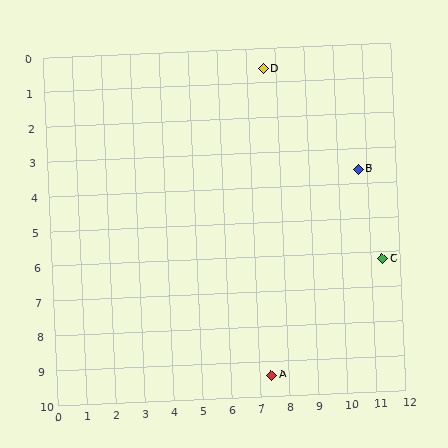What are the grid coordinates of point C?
Point C is at approximately (11.4, 6.2).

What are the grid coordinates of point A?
Point A is at approximately (7.4, 9.4).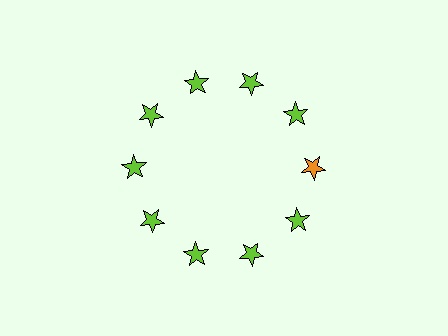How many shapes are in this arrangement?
There are 10 shapes arranged in a ring pattern.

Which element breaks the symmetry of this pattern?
The orange star at roughly the 3 o'clock position breaks the symmetry. All other shapes are lime stars.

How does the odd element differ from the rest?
It has a different color: orange instead of lime.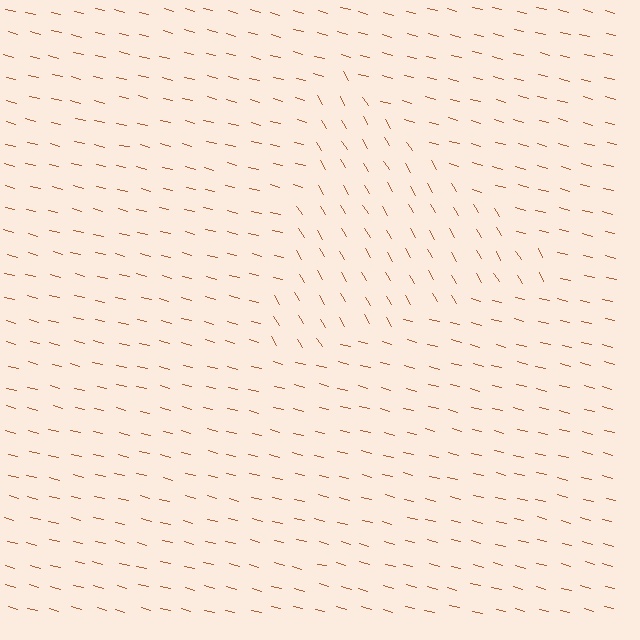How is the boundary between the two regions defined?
The boundary is defined purely by a change in line orientation (approximately 45 degrees difference). All lines are the same color and thickness.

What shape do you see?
I see a triangle.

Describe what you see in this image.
The image is filled with small brown line segments. A triangle region in the image has lines oriented differently from the surrounding lines, creating a visible texture boundary.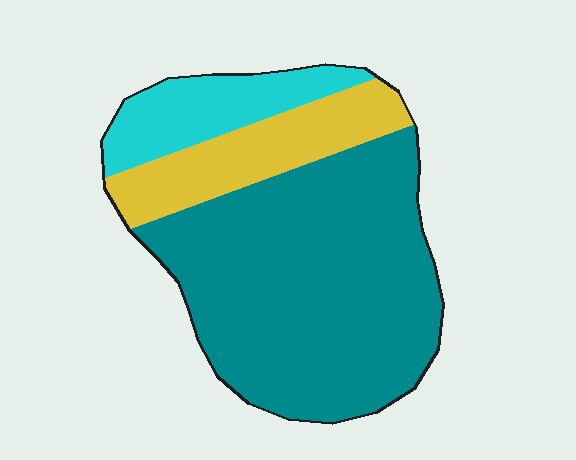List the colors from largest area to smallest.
From largest to smallest: teal, yellow, cyan.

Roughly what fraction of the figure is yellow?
Yellow takes up about one fifth (1/5) of the figure.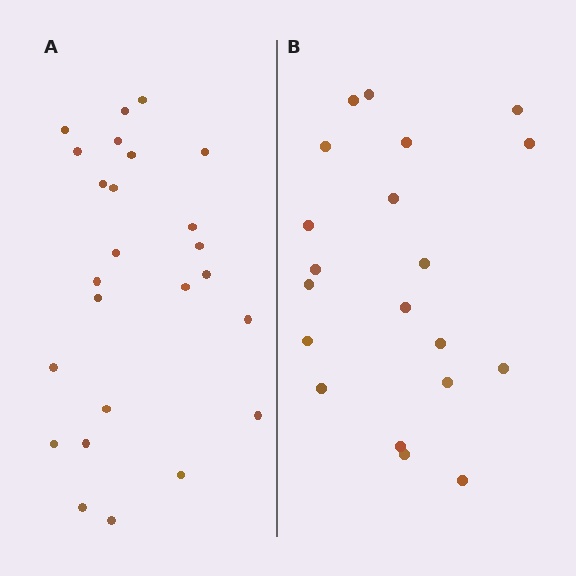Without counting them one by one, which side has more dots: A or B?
Region A (the left region) has more dots.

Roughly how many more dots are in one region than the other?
Region A has about 5 more dots than region B.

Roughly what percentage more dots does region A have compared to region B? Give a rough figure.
About 25% more.